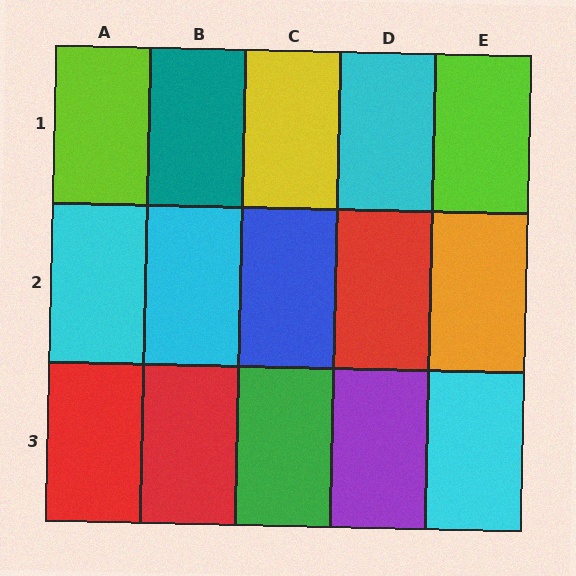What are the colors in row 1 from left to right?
Lime, teal, yellow, cyan, lime.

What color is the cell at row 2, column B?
Cyan.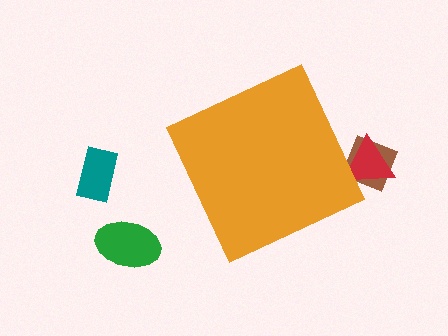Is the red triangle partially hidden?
Yes, the red triangle is partially hidden behind the orange diamond.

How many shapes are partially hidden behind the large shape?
2 shapes are partially hidden.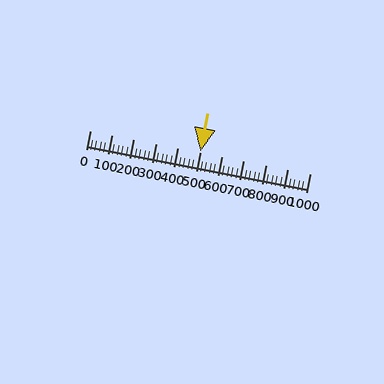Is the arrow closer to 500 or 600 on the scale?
The arrow is closer to 500.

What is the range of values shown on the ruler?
The ruler shows values from 0 to 1000.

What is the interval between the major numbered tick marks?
The major tick marks are spaced 100 units apart.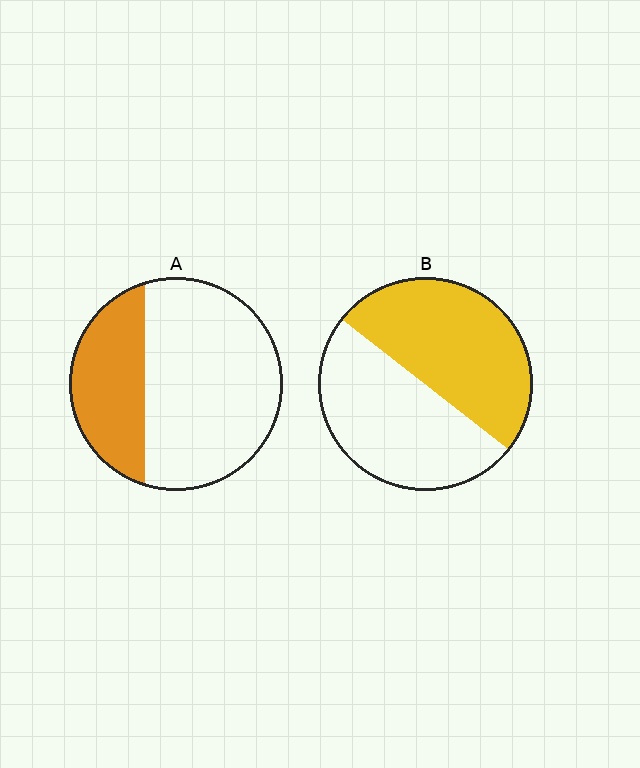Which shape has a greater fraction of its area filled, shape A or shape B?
Shape B.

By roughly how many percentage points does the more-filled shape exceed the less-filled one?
By roughly 20 percentage points (B over A).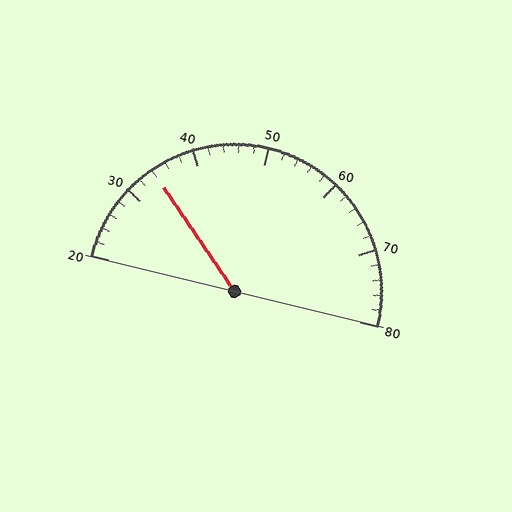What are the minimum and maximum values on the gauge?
The gauge ranges from 20 to 80.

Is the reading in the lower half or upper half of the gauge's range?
The reading is in the lower half of the range (20 to 80).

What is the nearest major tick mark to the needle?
The nearest major tick mark is 30.